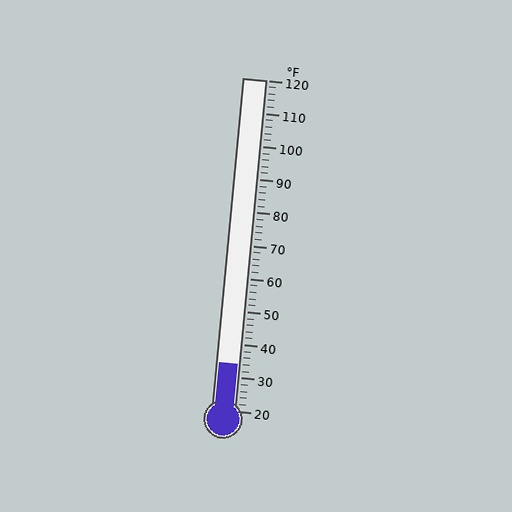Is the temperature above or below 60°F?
The temperature is below 60°F.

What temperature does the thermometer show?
The thermometer shows approximately 34°F.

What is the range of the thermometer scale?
The thermometer scale ranges from 20°F to 120°F.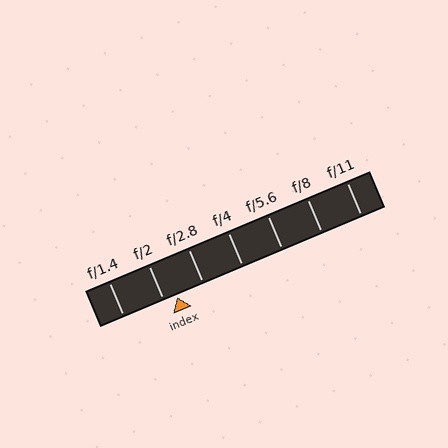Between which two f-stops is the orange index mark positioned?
The index mark is between f/2 and f/2.8.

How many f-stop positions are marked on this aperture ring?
There are 7 f-stop positions marked.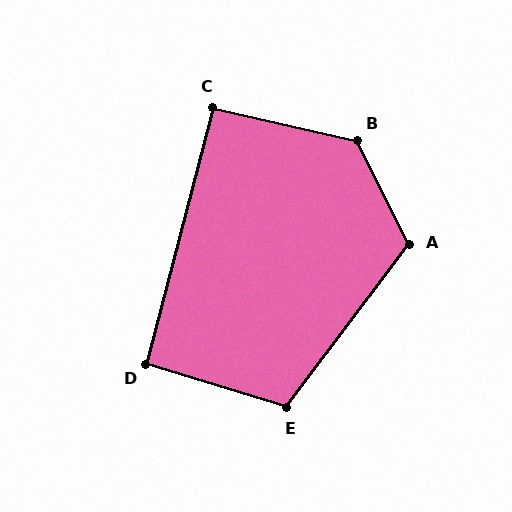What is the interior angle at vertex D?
Approximately 92 degrees (approximately right).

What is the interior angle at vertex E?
Approximately 110 degrees (obtuse).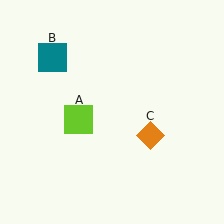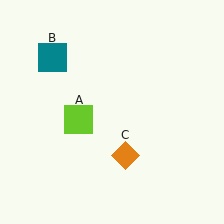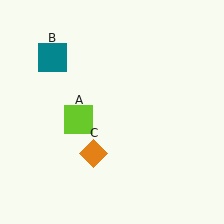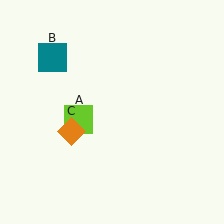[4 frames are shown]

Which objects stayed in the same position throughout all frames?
Lime square (object A) and teal square (object B) remained stationary.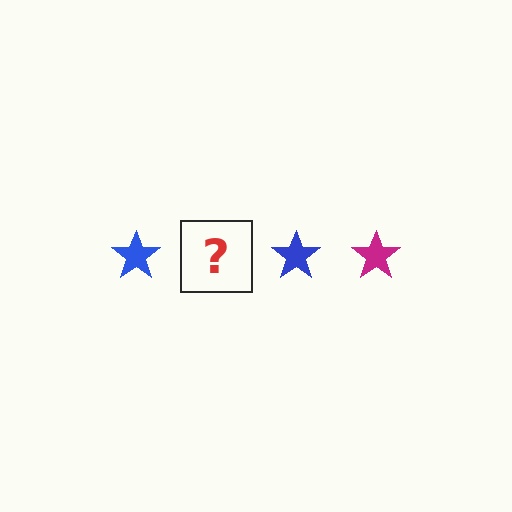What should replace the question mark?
The question mark should be replaced with a magenta star.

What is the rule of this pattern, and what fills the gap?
The rule is that the pattern cycles through blue, magenta stars. The gap should be filled with a magenta star.